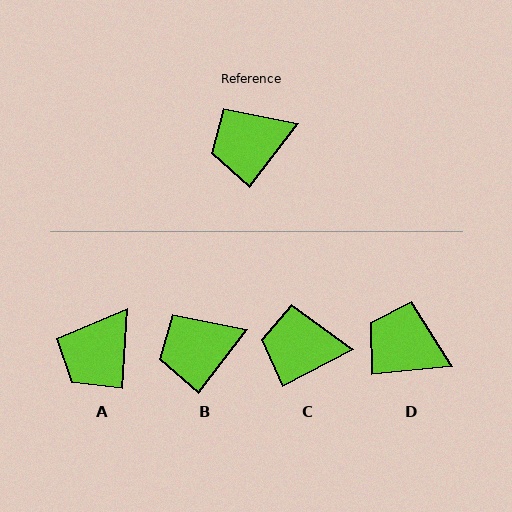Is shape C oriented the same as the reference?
No, it is off by about 24 degrees.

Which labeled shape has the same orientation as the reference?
B.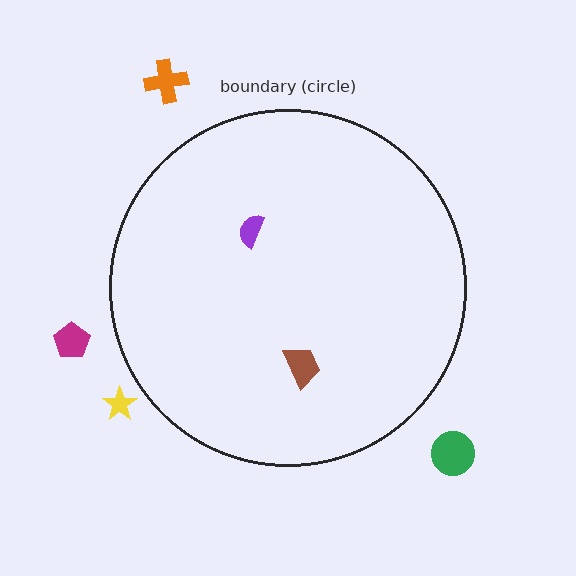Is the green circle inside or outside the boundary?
Outside.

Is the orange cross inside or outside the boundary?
Outside.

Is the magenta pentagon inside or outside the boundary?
Outside.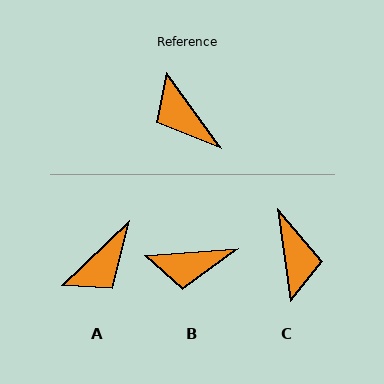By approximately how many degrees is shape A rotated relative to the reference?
Approximately 98 degrees counter-clockwise.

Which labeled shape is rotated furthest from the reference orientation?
C, about 153 degrees away.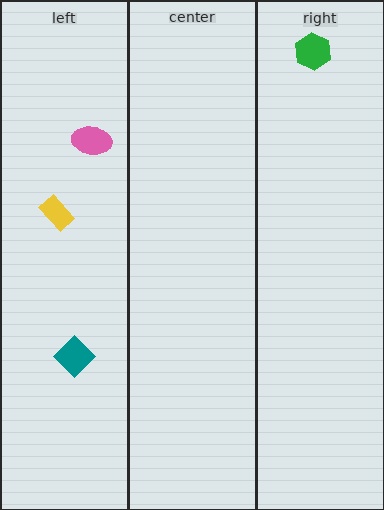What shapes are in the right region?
The green hexagon.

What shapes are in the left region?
The pink ellipse, the teal diamond, the yellow rectangle.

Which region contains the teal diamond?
The left region.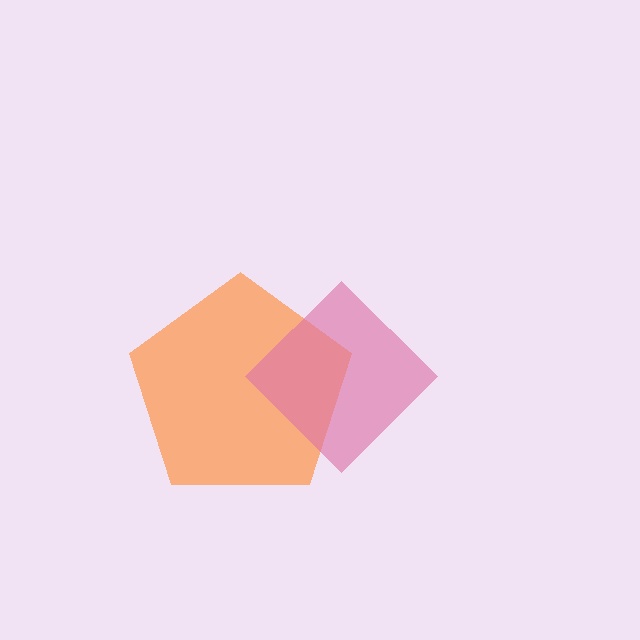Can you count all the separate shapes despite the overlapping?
Yes, there are 2 separate shapes.